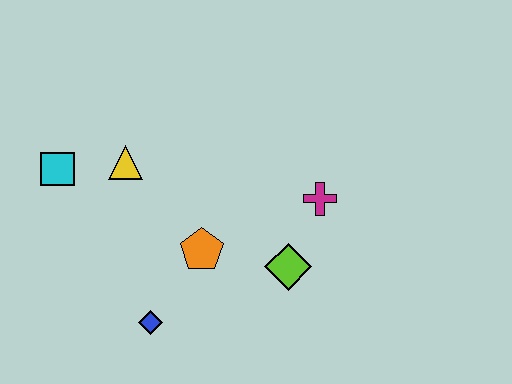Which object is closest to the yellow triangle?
The cyan square is closest to the yellow triangle.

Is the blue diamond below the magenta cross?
Yes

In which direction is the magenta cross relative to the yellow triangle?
The magenta cross is to the right of the yellow triangle.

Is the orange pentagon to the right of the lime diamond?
No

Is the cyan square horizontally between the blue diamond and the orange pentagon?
No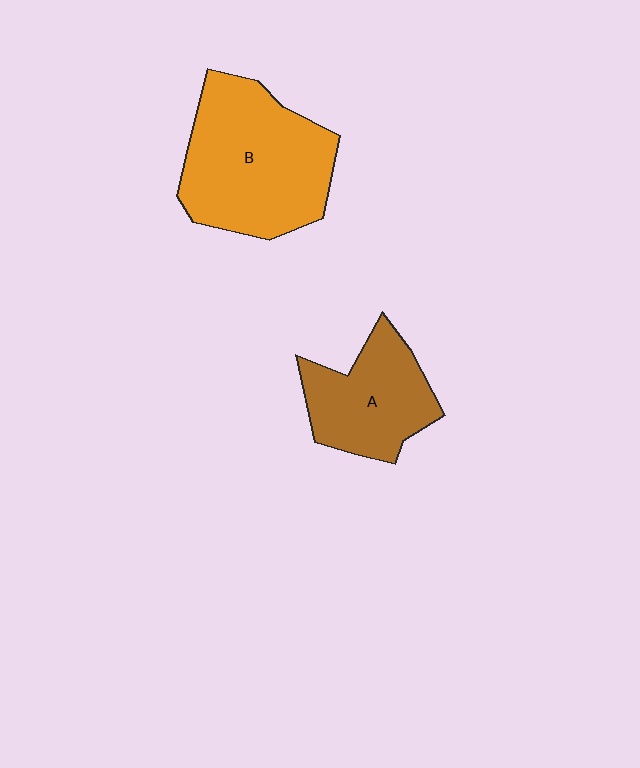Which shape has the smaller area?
Shape A (brown).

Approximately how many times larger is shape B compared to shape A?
Approximately 1.6 times.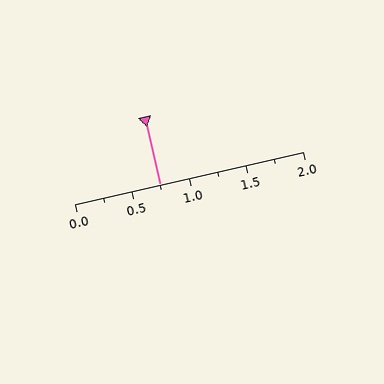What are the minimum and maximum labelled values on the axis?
The axis runs from 0.0 to 2.0.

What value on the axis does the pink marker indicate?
The marker indicates approximately 0.75.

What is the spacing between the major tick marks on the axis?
The major ticks are spaced 0.5 apart.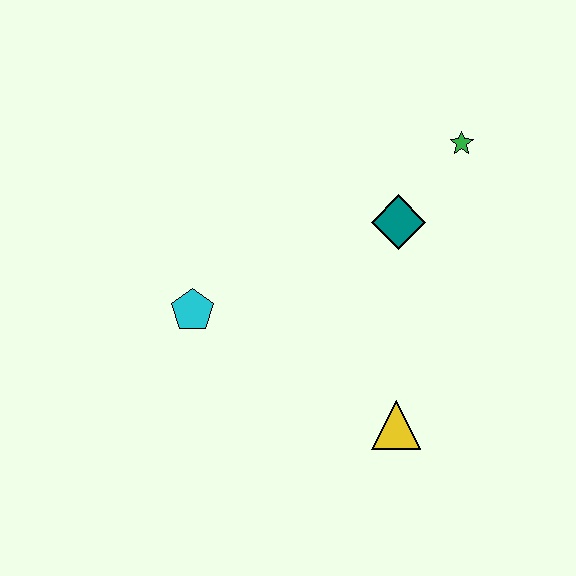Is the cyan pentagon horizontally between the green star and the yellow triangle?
No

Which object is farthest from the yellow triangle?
The green star is farthest from the yellow triangle.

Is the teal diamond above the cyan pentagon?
Yes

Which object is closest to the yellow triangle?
The teal diamond is closest to the yellow triangle.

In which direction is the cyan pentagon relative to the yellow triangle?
The cyan pentagon is to the left of the yellow triangle.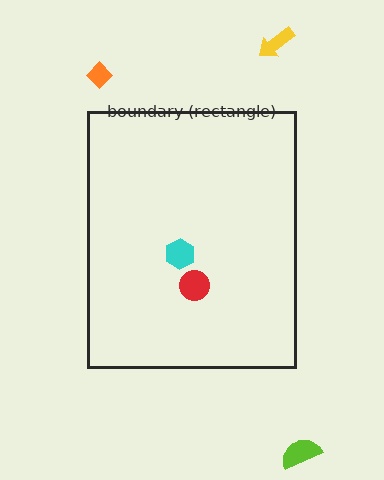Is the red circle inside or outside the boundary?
Inside.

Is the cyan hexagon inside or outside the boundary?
Inside.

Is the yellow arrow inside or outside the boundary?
Outside.